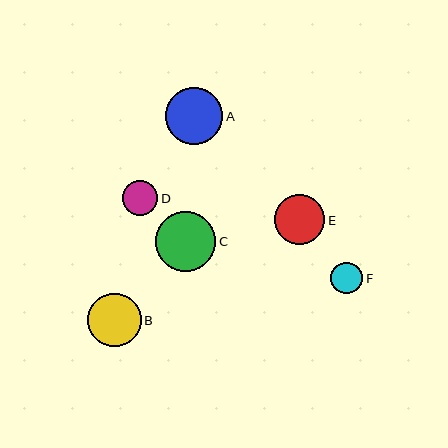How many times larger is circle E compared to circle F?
Circle E is approximately 1.6 times the size of circle F.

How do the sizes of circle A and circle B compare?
Circle A and circle B are approximately the same size.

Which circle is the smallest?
Circle F is the smallest with a size of approximately 32 pixels.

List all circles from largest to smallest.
From largest to smallest: C, A, B, E, D, F.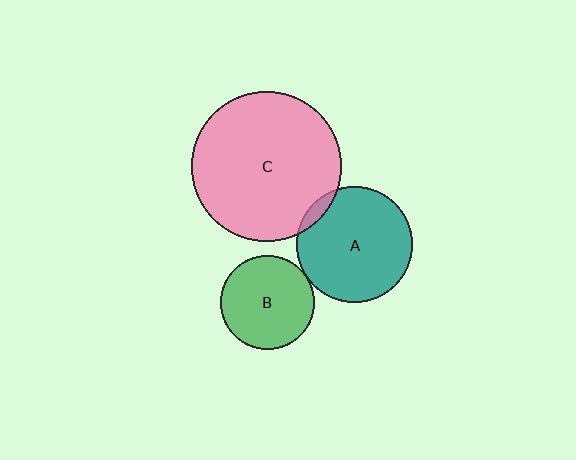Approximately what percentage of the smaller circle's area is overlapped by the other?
Approximately 5%.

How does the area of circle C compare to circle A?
Approximately 1.7 times.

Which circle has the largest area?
Circle C (pink).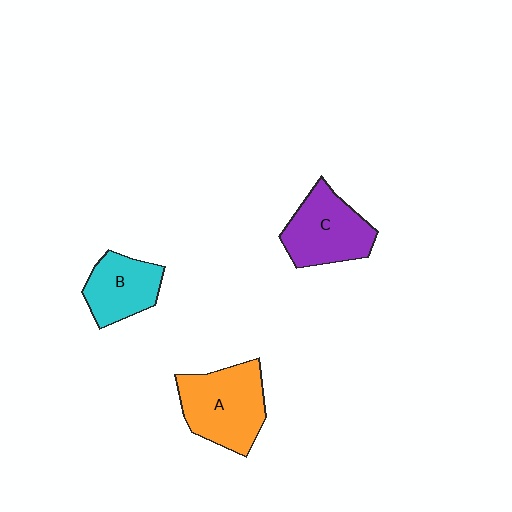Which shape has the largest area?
Shape A (orange).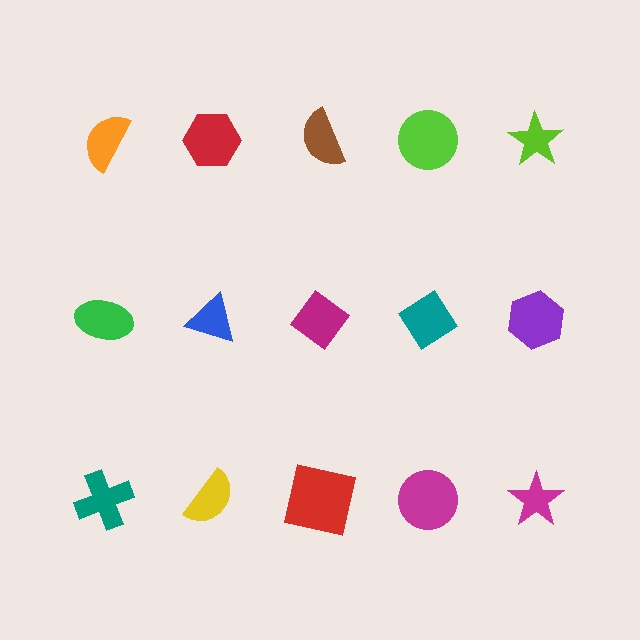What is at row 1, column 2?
A red hexagon.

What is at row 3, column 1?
A teal cross.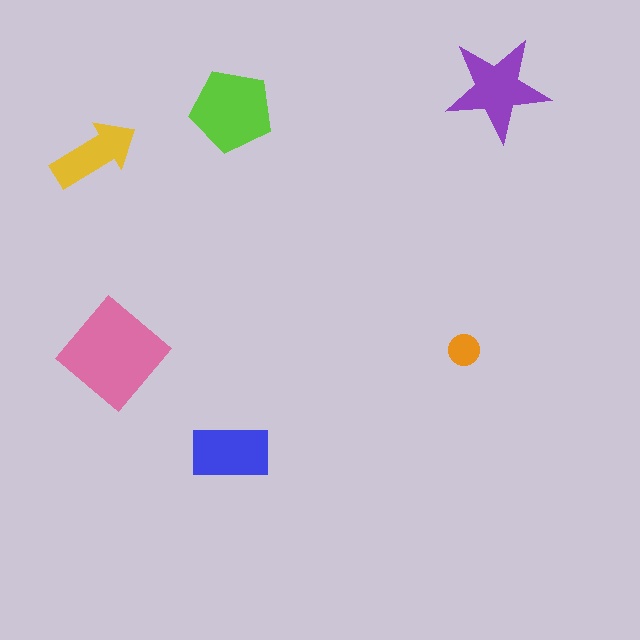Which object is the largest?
The pink diamond.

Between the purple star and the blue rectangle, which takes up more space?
The purple star.